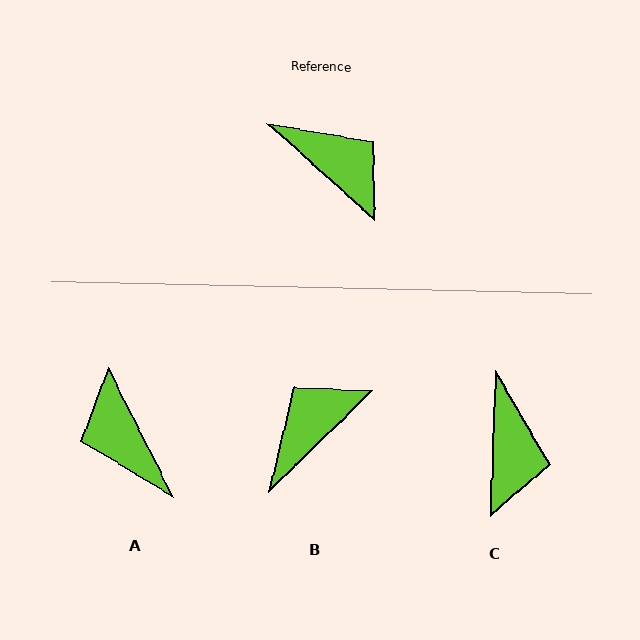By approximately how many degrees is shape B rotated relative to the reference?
Approximately 86 degrees counter-clockwise.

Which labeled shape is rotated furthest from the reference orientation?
A, about 159 degrees away.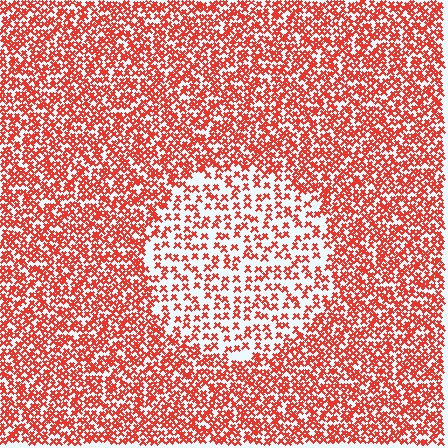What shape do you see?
I see a circle.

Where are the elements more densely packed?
The elements are more densely packed outside the circle boundary.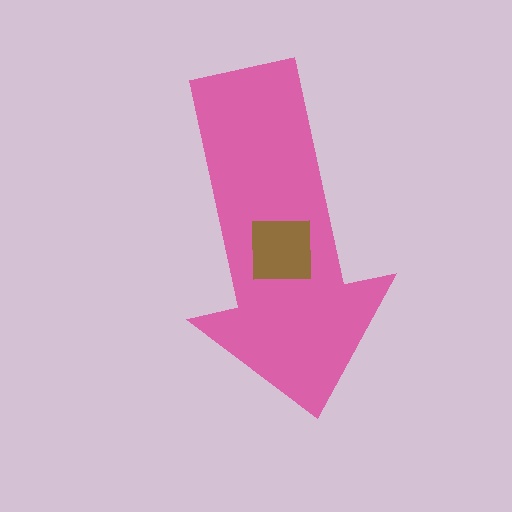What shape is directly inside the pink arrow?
The brown square.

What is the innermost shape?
The brown square.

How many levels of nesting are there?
2.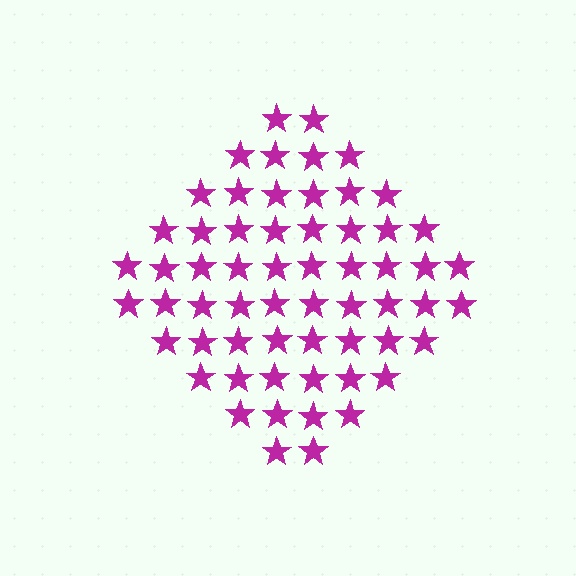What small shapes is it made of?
It is made of small stars.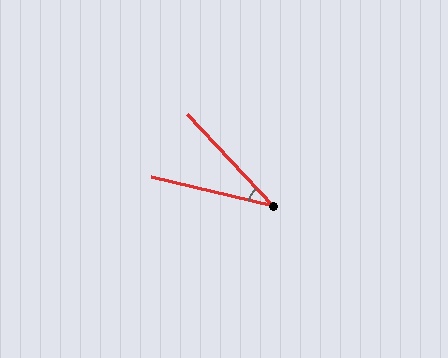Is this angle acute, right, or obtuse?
It is acute.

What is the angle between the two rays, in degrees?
Approximately 34 degrees.